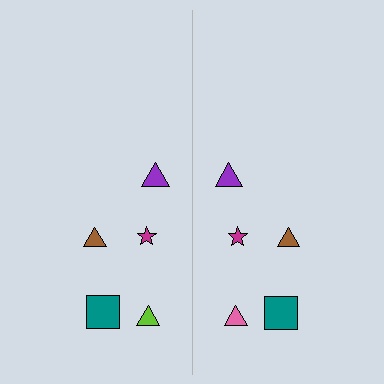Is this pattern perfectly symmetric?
No, the pattern is not perfectly symmetric. The pink triangle on the right side breaks the symmetry — its mirror counterpart is lime.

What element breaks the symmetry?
The pink triangle on the right side breaks the symmetry — its mirror counterpart is lime.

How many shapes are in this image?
There are 10 shapes in this image.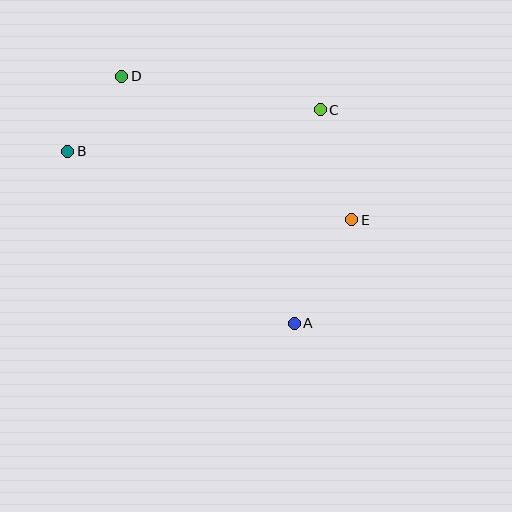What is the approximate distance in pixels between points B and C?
The distance between B and C is approximately 256 pixels.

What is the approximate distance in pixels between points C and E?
The distance between C and E is approximately 114 pixels.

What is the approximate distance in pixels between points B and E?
The distance between B and E is approximately 292 pixels.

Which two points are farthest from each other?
Points A and D are farthest from each other.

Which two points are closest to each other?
Points B and D are closest to each other.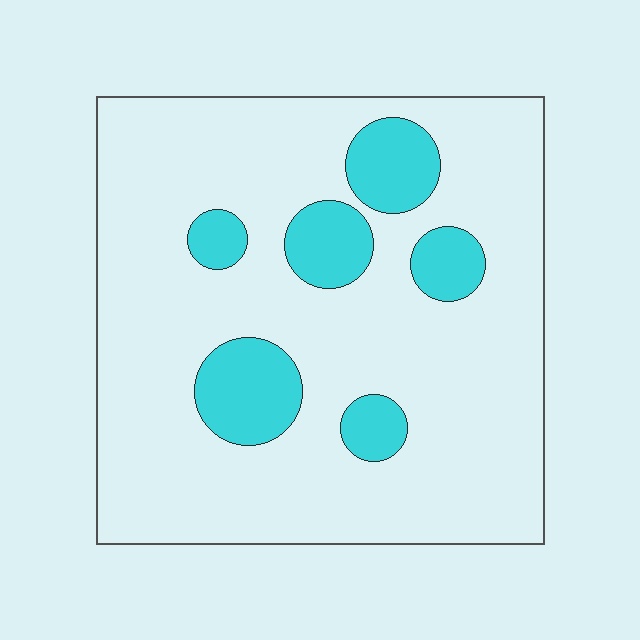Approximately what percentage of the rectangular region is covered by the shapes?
Approximately 15%.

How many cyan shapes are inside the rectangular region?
6.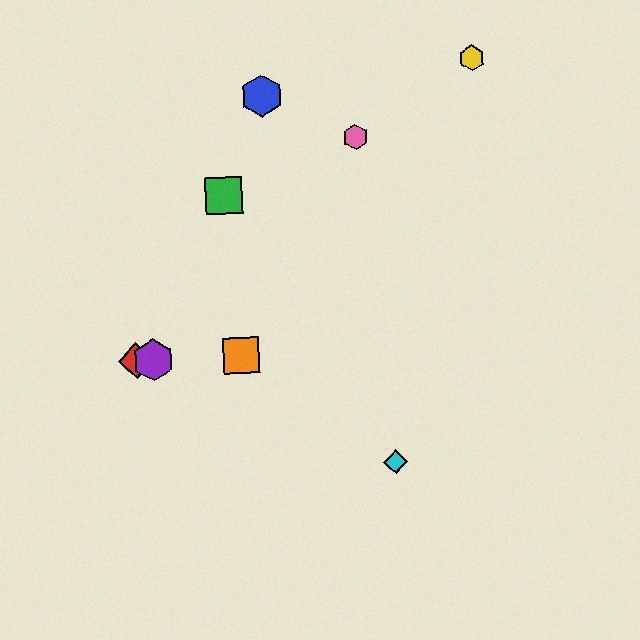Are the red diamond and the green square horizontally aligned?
No, the red diamond is at y≈361 and the green square is at y≈195.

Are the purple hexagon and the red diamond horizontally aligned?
Yes, both are at y≈360.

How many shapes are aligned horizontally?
3 shapes (the red diamond, the purple hexagon, the orange square) are aligned horizontally.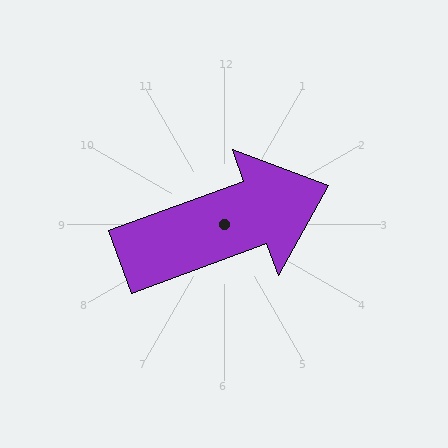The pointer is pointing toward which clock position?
Roughly 2 o'clock.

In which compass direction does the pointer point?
East.